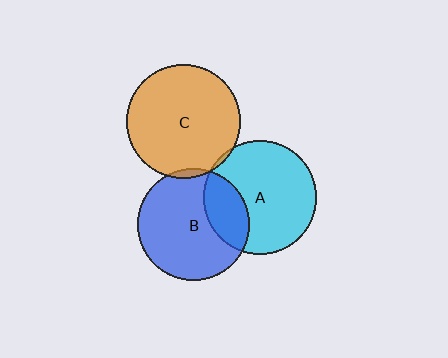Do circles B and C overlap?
Yes.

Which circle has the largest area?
Circle C (orange).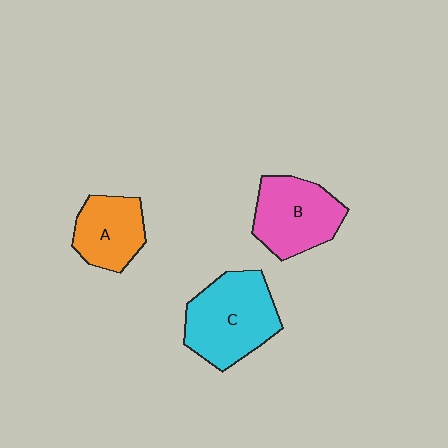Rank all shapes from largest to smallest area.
From largest to smallest: C (cyan), B (pink), A (orange).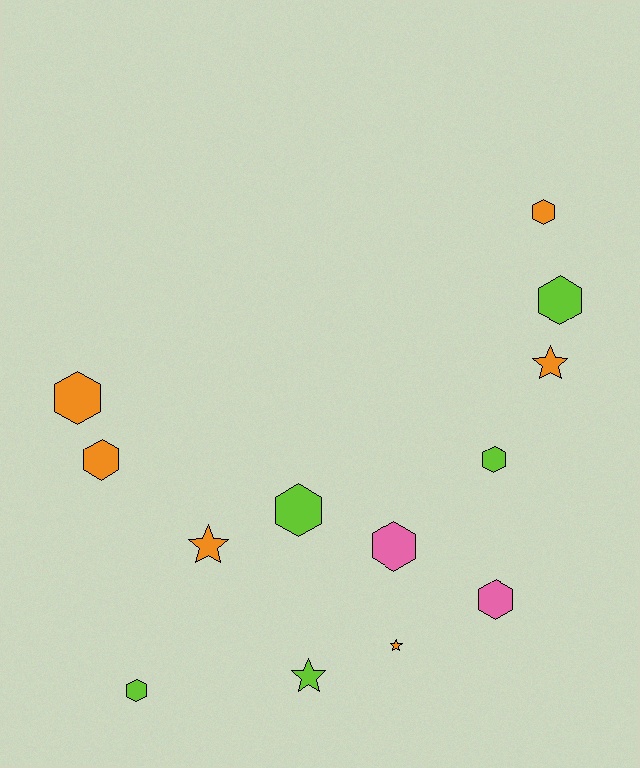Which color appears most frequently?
Orange, with 6 objects.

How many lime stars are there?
There is 1 lime star.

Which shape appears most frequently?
Hexagon, with 9 objects.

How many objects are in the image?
There are 13 objects.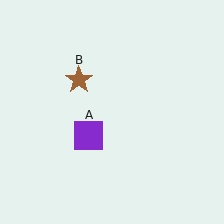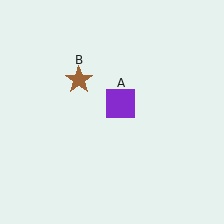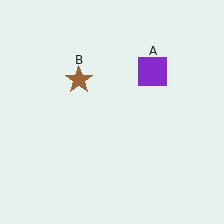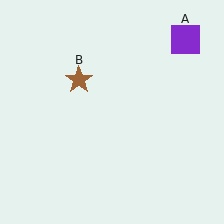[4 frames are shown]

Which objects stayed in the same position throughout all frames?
Brown star (object B) remained stationary.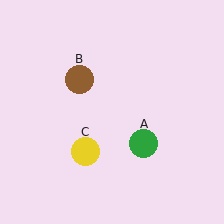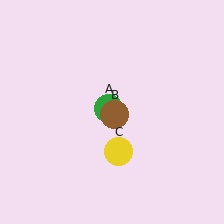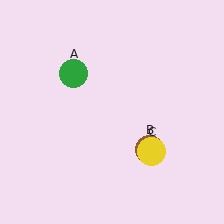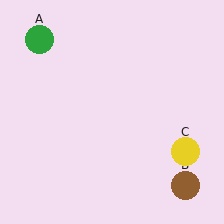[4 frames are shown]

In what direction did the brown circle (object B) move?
The brown circle (object B) moved down and to the right.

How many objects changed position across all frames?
3 objects changed position: green circle (object A), brown circle (object B), yellow circle (object C).